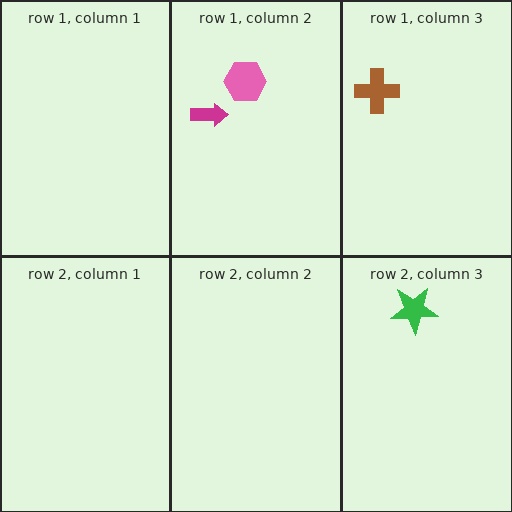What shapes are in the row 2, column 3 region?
The green star.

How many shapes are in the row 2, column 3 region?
1.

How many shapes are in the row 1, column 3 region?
1.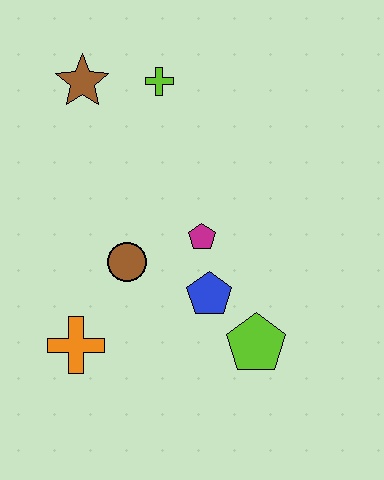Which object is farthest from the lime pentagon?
The brown star is farthest from the lime pentagon.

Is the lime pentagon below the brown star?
Yes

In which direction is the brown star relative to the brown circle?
The brown star is above the brown circle.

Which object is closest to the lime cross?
The brown star is closest to the lime cross.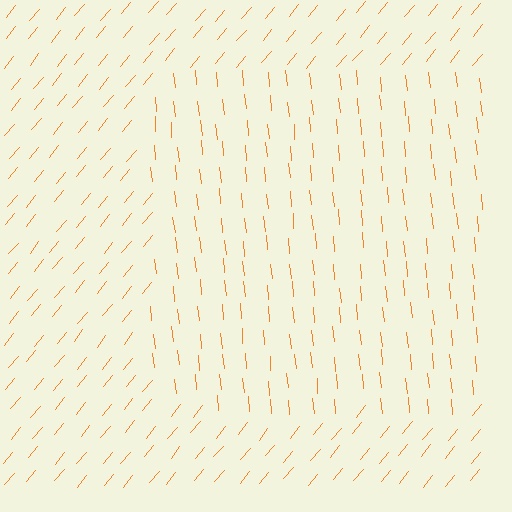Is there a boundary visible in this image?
Yes, there is a texture boundary formed by a change in line orientation.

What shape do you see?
I see a rectangle.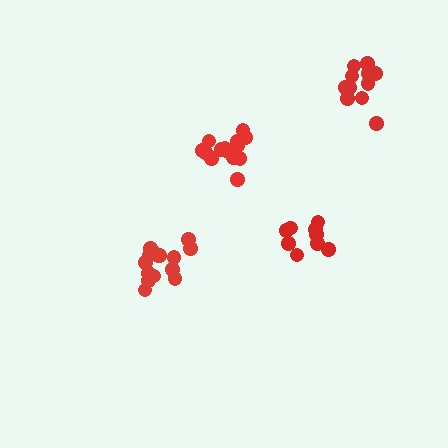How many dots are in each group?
Group 1: 9 dots, Group 2: 15 dots, Group 3: 15 dots, Group 4: 11 dots (50 total).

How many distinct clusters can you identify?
There are 4 distinct clusters.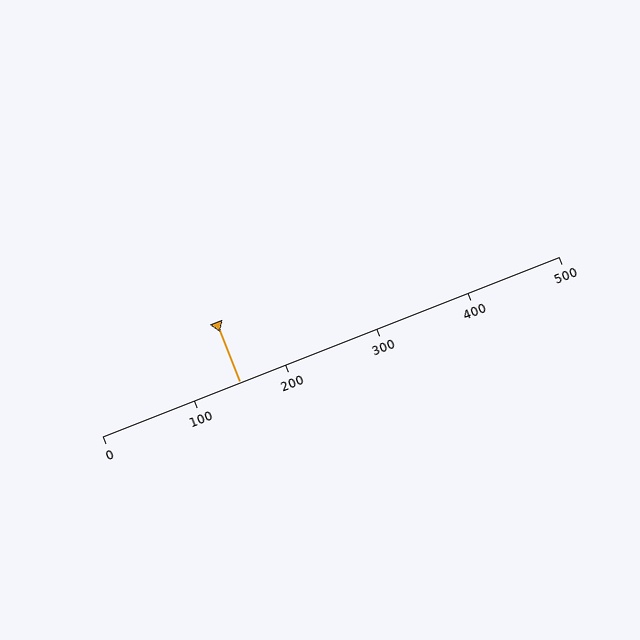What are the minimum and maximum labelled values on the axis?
The axis runs from 0 to 500.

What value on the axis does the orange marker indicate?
The marker indicates approximately 150.